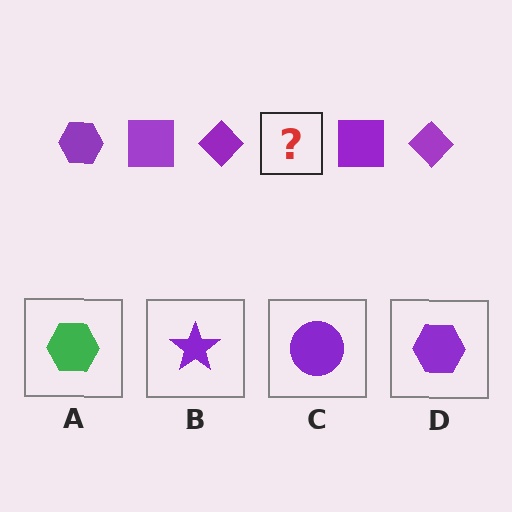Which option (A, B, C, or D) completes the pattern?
D.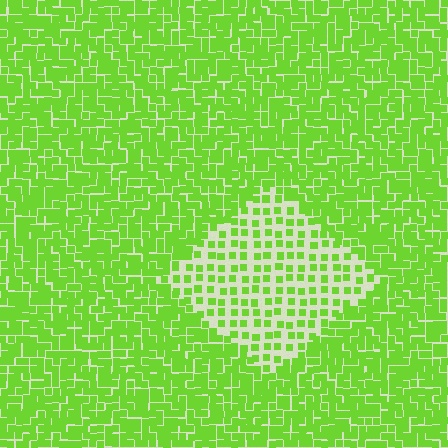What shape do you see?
I see a diamond.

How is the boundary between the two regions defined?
The boundary is defined by a change in element density (approximately 2.3x ratio). All elements are the same color, size, and shape.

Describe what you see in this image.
The image contains small lime elements arranged at two different densities. A diamond-shaped region is visible where the elements are less densely packed than the surrounding area.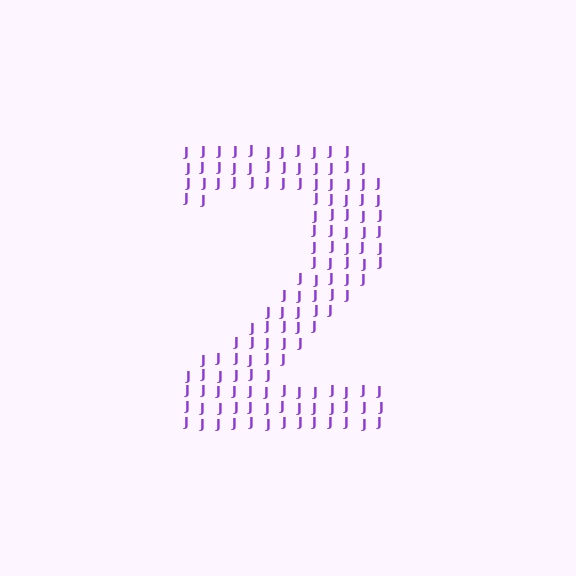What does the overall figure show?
The overall figure shows the digit 2.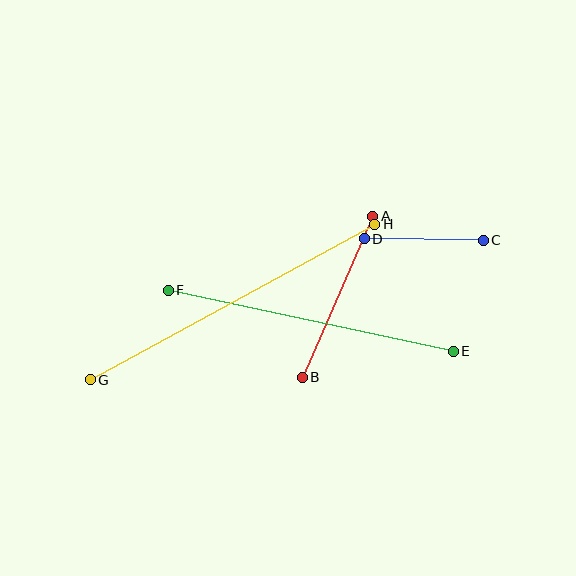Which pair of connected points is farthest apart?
Points G and H are farthest apart.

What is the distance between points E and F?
The distance is approximately 291 pixels.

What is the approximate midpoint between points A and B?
The midpoint is at approximately (337, 297) pixels.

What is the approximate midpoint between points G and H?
The midpoint is at approximately (232, 302) pixels.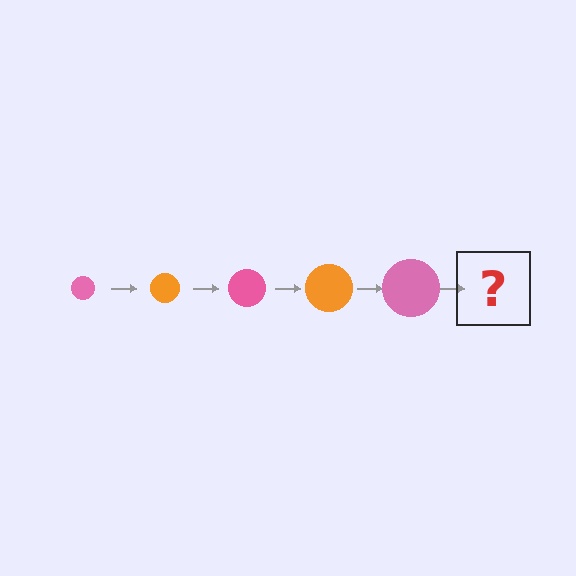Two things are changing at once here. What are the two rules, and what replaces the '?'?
The two rules are that the circle grows larger each step and the color cycles through pink and orange. The '?' should be an orange circle, larger than the previous one.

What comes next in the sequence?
The next element should be an orange circle, larger than the previous one.